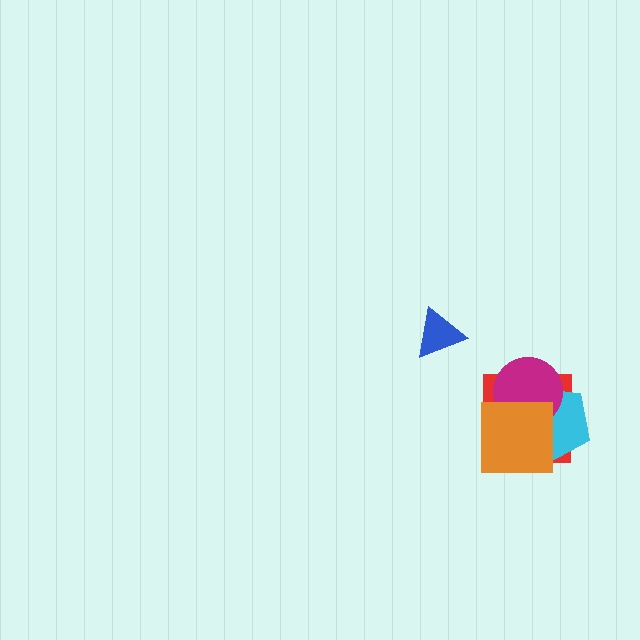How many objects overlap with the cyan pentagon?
3 objects overlap with the cyan pentagon.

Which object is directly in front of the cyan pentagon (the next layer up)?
The magenta circle is directly in front of the cyan pentagon.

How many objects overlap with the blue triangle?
0 objects overlap with the blue triangle.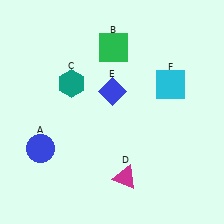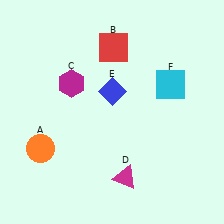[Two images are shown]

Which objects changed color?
A changed from blue to orange. B changed from green to red. C changed from teal to magenta.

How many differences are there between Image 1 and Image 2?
There are 3 differences between the two images.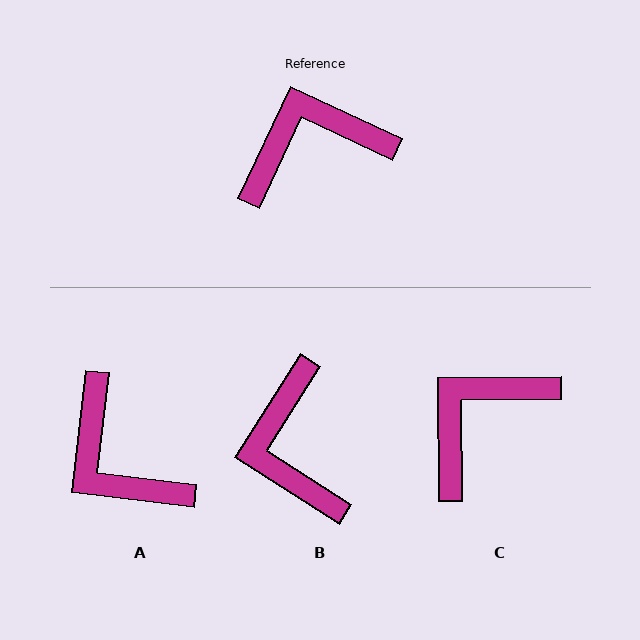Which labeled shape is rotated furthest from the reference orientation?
A, about 108 degrees away.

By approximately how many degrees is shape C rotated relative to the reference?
Approximately 26 degrees counter-clockwise.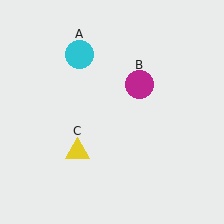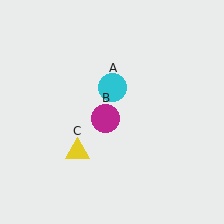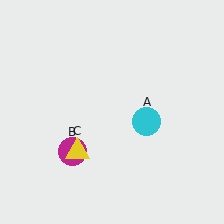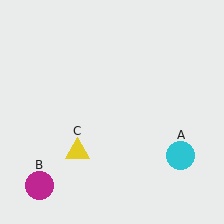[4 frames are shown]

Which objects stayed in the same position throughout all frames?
Yellow triangle (object C) remained stationary.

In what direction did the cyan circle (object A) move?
The cyan circle (object A) moved down and to the right.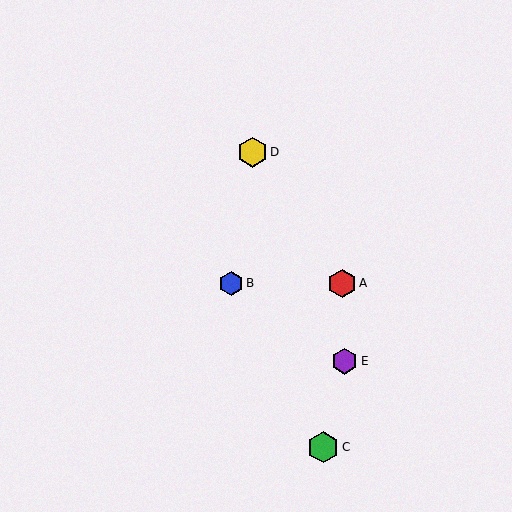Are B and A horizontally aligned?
Yes, both are at y≈283.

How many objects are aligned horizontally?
2 objects (A, B) are aligned horizontally.